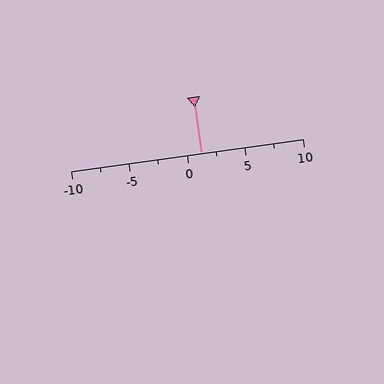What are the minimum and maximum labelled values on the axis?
The axis runs from -10 to 10.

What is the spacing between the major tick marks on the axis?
The major ticks are spaced 5 apart.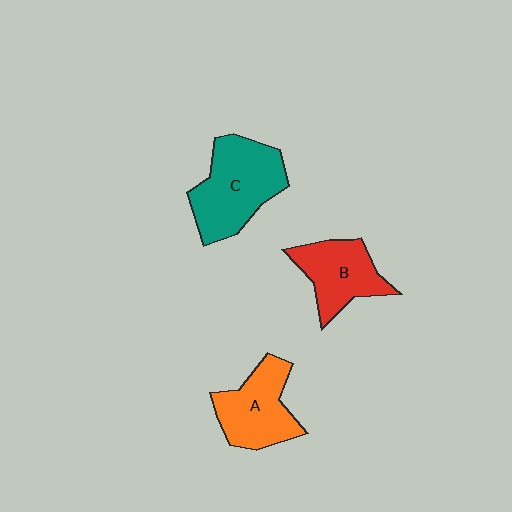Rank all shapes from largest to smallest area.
From largest to smallest: C (teal), A (orange), B (red).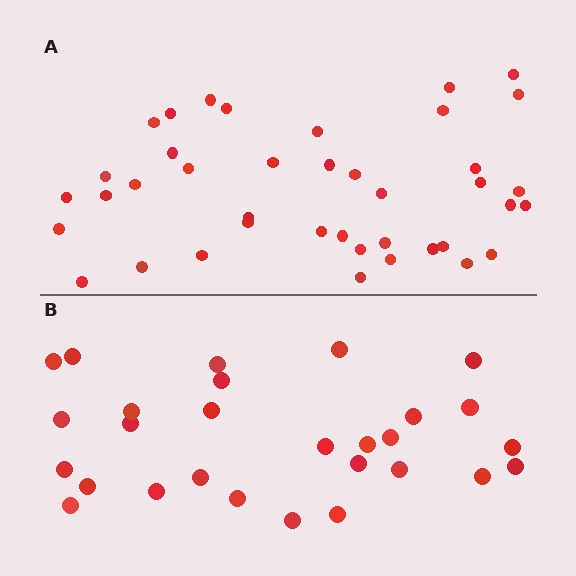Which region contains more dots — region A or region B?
Region A (the top region) has more dots.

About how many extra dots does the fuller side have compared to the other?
Region A has roughly 12 or so more dots than region B.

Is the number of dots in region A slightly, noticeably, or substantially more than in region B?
Region A has noticeably more, but not dramatically so. The ratio is roughly 1.4 to 1.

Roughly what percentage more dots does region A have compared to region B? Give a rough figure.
About 45% more.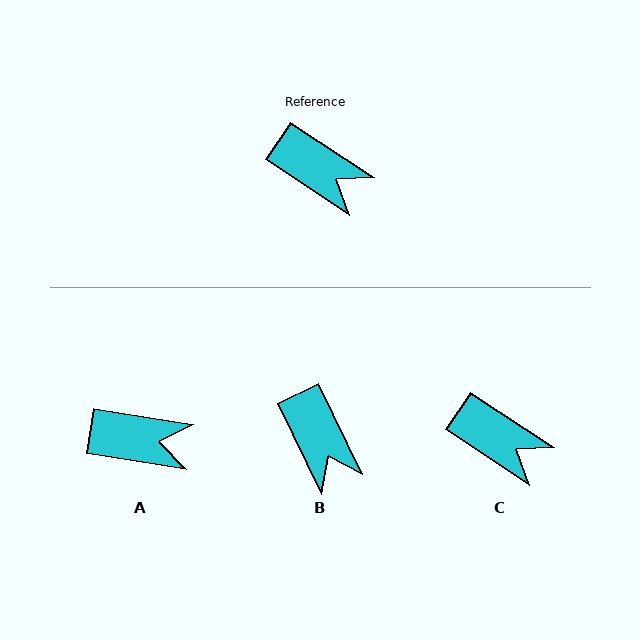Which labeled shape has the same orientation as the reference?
C.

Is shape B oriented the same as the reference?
No, it is off by about 30 degrees.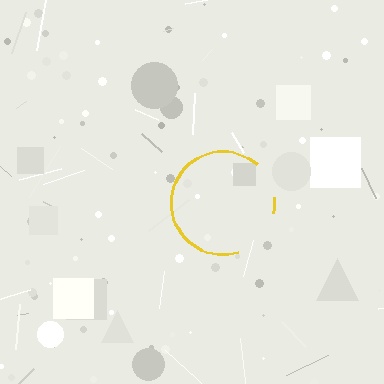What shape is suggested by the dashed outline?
The dashed outline suggests a circle.